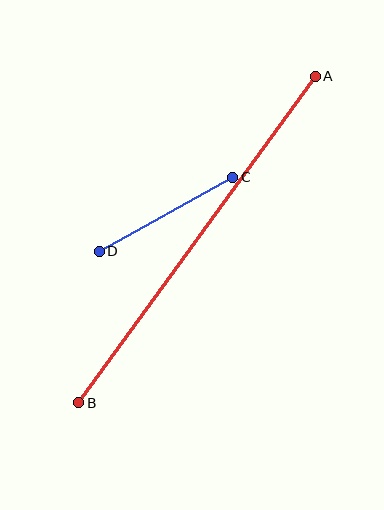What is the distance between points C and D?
The distance is approximately 153 pixels.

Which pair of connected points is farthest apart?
Points A and B are farthest apart.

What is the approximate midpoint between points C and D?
The midpoint is at approximately (166, 214) pixels.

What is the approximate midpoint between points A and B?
The midpoint is at approximately (197, 239) pixels.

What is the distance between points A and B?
The distance is approximately 403 pixels.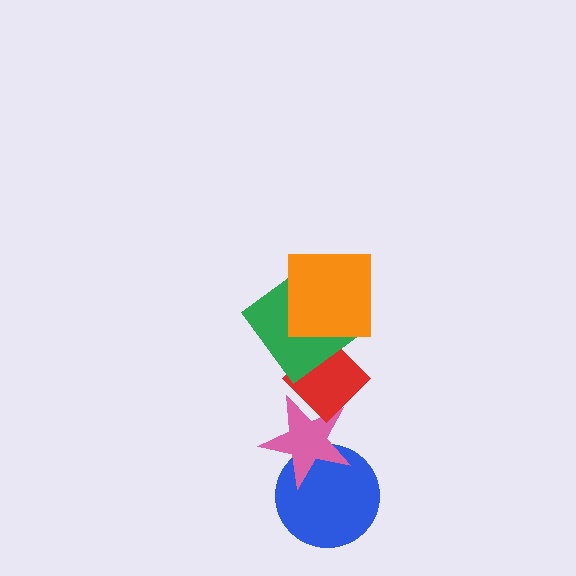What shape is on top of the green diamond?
The orange square is on top of the green diamond.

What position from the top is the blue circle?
The blue circle is 5th from the top.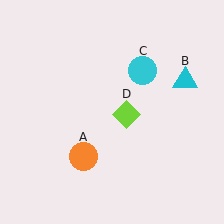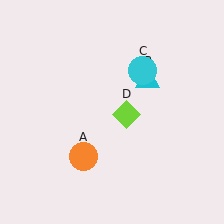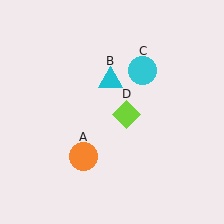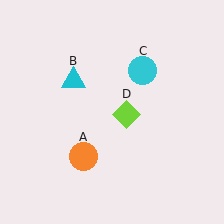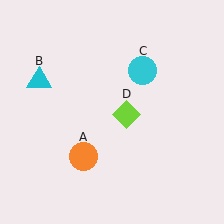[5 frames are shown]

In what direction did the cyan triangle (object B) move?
The cyan triangle (object B) moved left.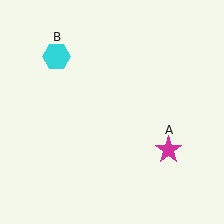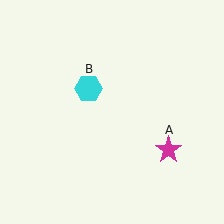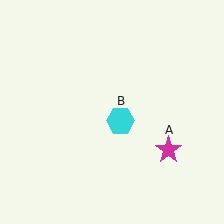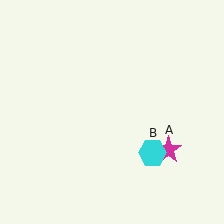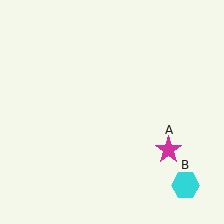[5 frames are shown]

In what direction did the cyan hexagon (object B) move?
The cyan hexagon (object B) moved down and to the right.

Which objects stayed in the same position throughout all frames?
Magenta star (object A) remained stationary.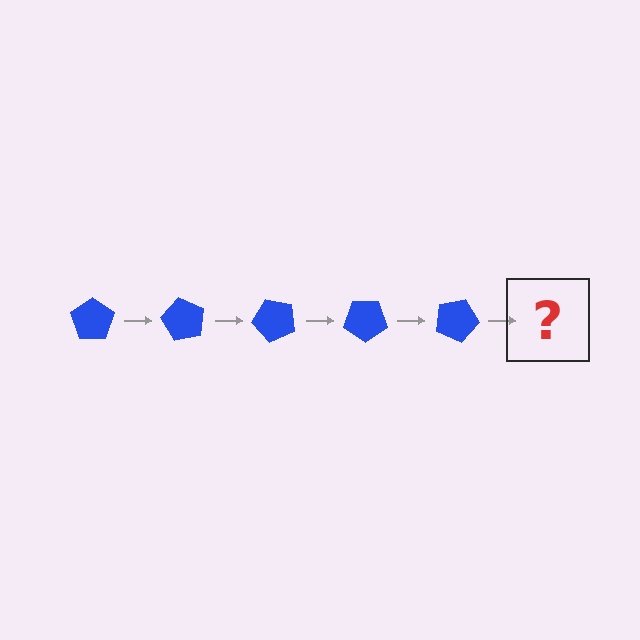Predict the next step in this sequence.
The next step is a blue pentagon rotated 300 degrees.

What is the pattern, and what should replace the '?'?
The pattern is that the pentagon rotates 60 degrees each step. The '?' should be a blue pentagon rotated 300 degrees.